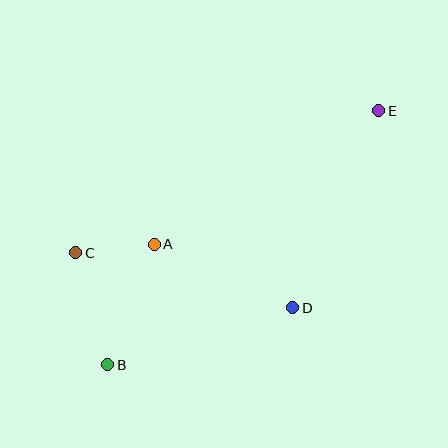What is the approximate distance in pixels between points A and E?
The distance between A and E is approximately 261 pixels.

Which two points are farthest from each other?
Points B and E are farthest from each other.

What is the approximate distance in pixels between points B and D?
The distance between B and D is approximately 193 pixels.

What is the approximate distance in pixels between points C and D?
The distance between C and D is approximately 224 pixels.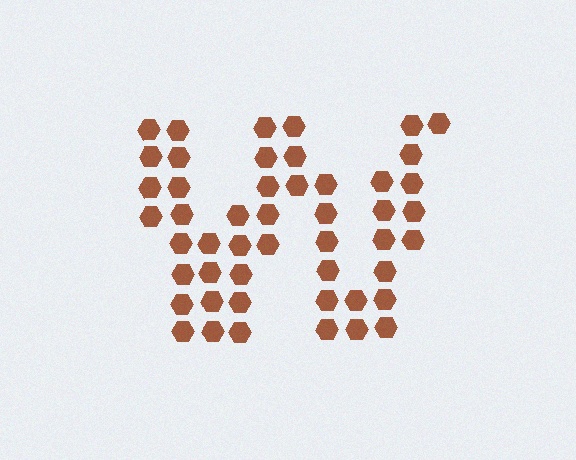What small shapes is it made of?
It is made of small hexagons.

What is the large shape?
The large shape is the letter W.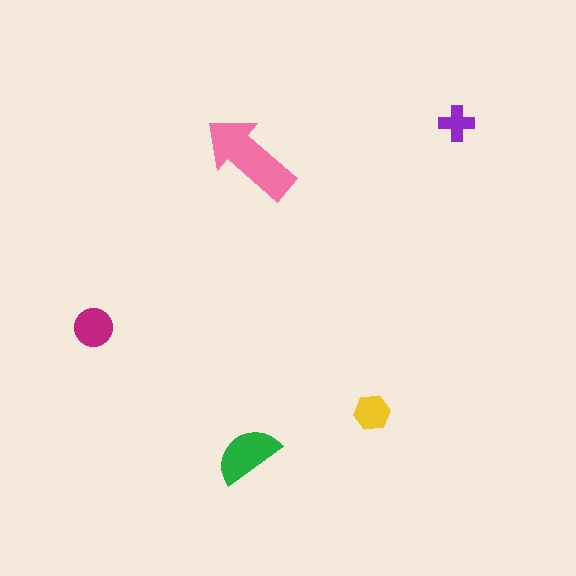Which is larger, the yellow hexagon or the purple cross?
The yellow hexagon.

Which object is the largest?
The pink arrow.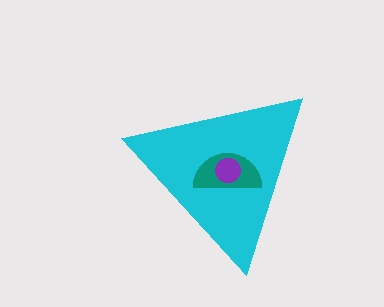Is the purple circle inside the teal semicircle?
Yes.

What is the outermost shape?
The cyan triangle.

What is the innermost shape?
The purple circle.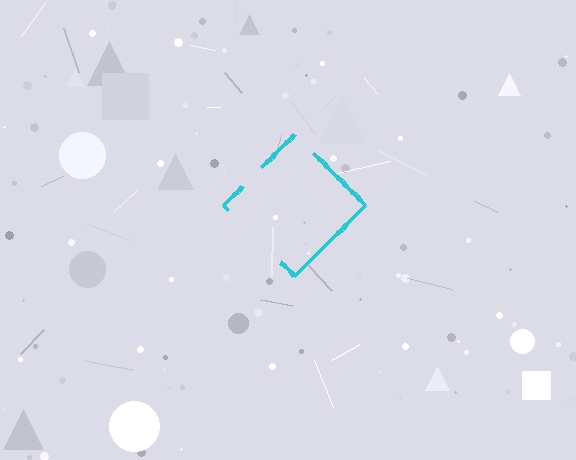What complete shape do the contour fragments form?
The contour fragments form a diamond.